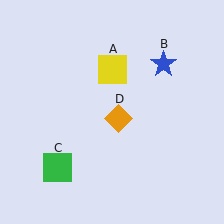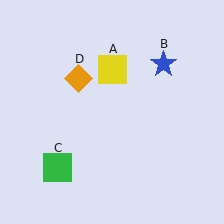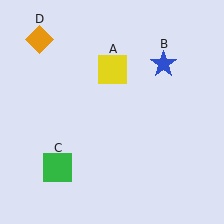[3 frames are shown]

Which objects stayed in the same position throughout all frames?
Yellow square (object A) and blue star (object B) and green square (object C) remained stationary.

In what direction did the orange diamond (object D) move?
The orange diamond (object D) moved up and to the left.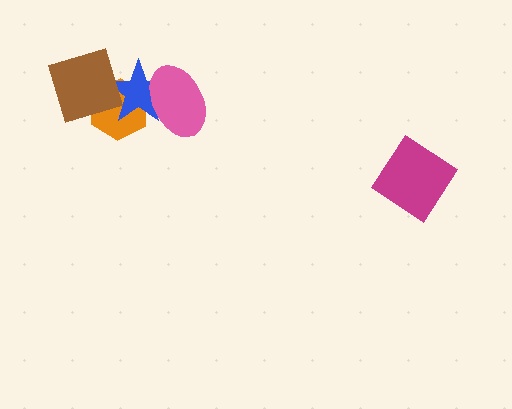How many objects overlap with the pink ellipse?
2 objects overlap with the pink ellipse.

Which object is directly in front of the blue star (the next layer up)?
The pink ellipse is directly in front of the blue star.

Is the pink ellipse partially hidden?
No, no other shape covers it.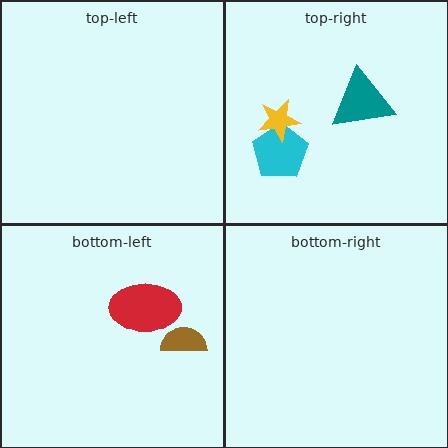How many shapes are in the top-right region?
3.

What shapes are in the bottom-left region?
The brown semicircle, the red ellipse.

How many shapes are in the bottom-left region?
2.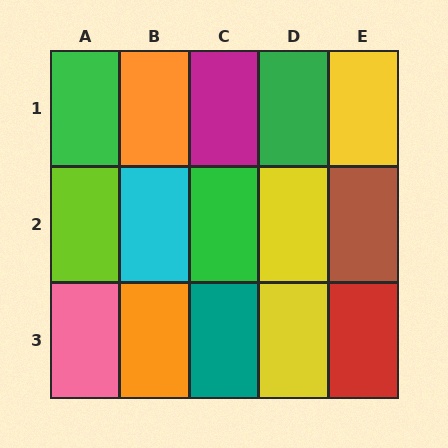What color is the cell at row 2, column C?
Green.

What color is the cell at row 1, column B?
Orange.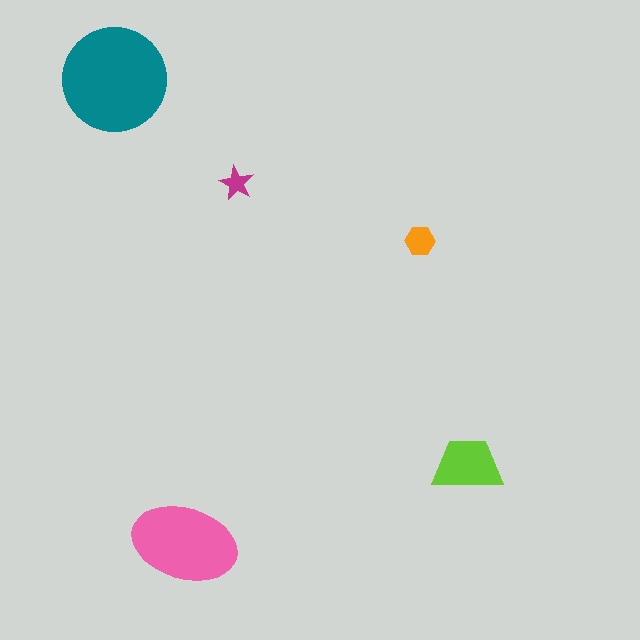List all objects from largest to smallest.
The teal circle, the pink ellipse, the lime trapezoid, the orange hexagon, the magenta star.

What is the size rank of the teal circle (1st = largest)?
1st.